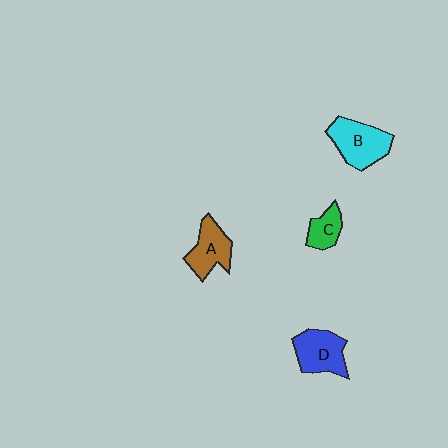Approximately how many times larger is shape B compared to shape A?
Approximately 1.2 times.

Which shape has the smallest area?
Shape C (green).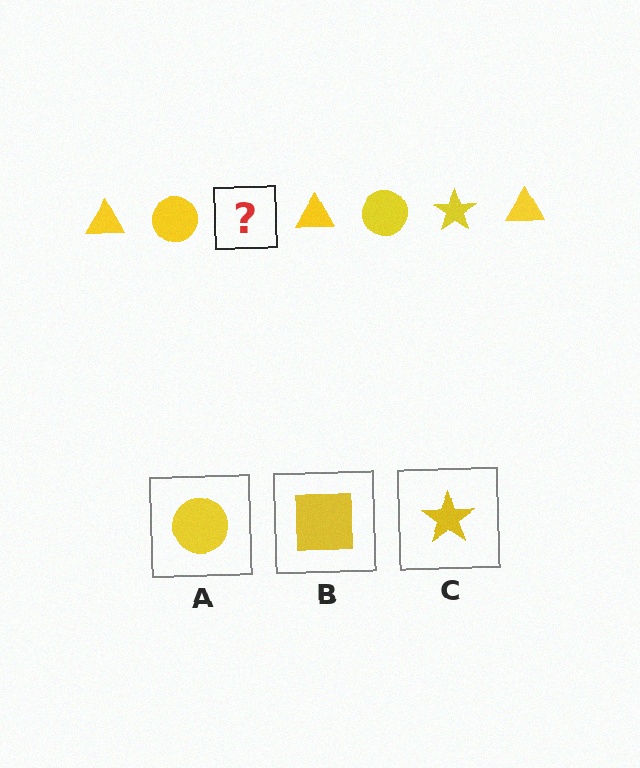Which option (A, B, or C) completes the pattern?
C.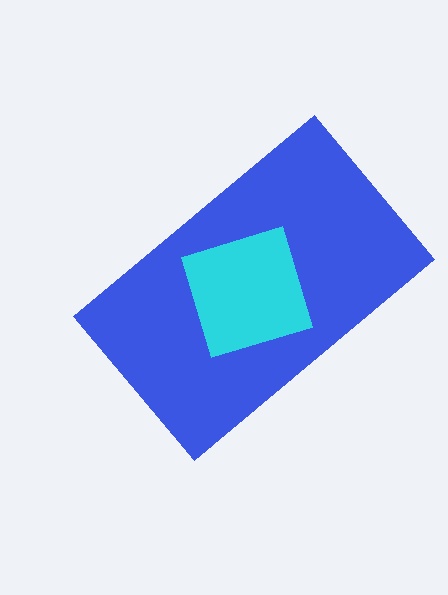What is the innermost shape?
The cyan diamond.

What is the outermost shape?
The blue rectangle.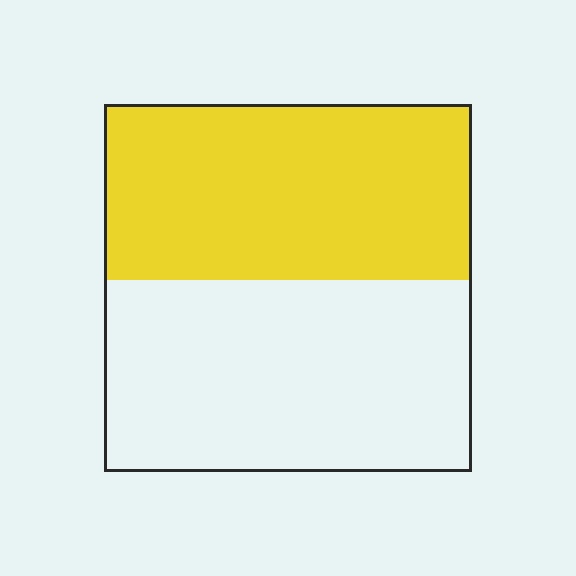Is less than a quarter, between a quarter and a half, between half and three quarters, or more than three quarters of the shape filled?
Between a quarter and a half.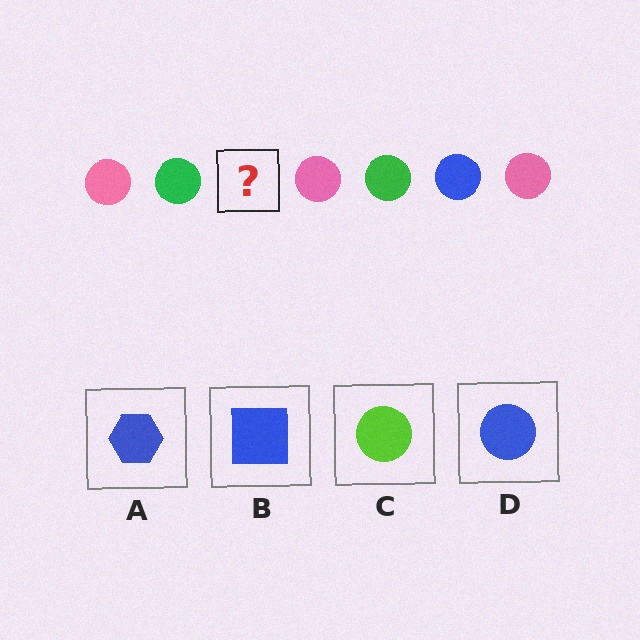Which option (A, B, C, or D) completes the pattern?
D.